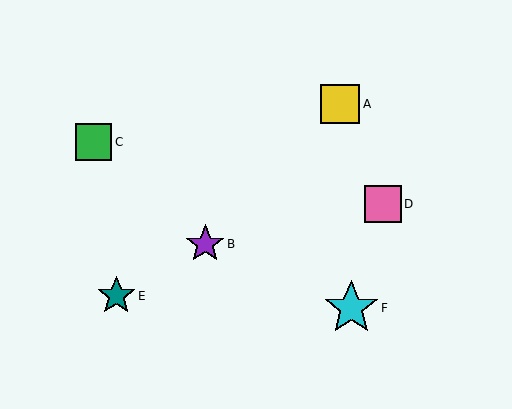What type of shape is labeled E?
Shape E is a teal star.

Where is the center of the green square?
The center of the green square is at (94, 142).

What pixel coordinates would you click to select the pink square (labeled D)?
Click at (383, 204) to select the pink square D.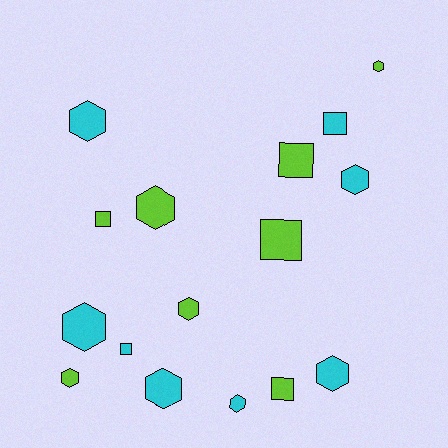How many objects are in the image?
There are 16 objects.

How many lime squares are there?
There are 4 lime squares.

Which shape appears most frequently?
Hexagon, with 10 objects.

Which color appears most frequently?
Cyan, with 8 objects.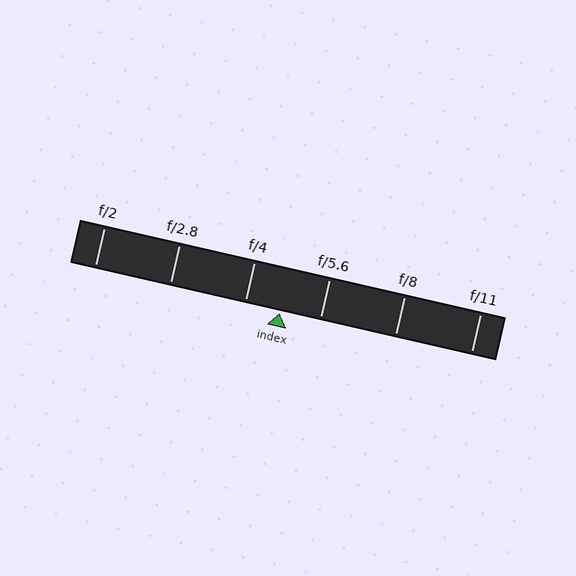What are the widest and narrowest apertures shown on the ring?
The widest aperture shown is f/2 and the narrowest is f/11.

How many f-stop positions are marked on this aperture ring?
There are 6 f-stop positions marked.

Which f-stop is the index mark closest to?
The index mark is closest to f/4.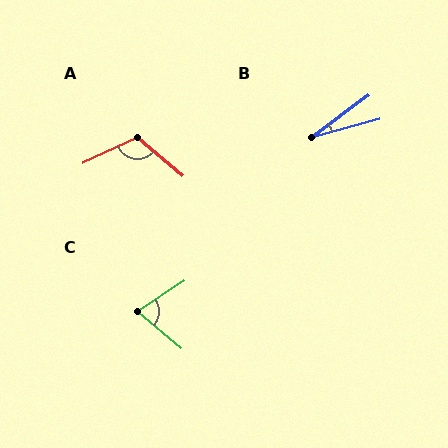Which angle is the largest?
A, at approximately 114 degrees.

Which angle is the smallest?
B, at approximately 21 degrees.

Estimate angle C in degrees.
Approximately 74 degrees.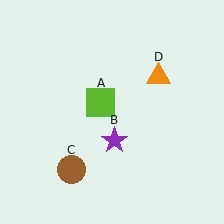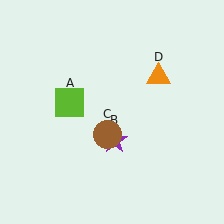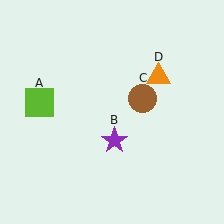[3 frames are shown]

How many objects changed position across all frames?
2 objects changed position: lime square (object A), brown circle (object C).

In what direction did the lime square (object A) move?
The lime square (object A) moved left.